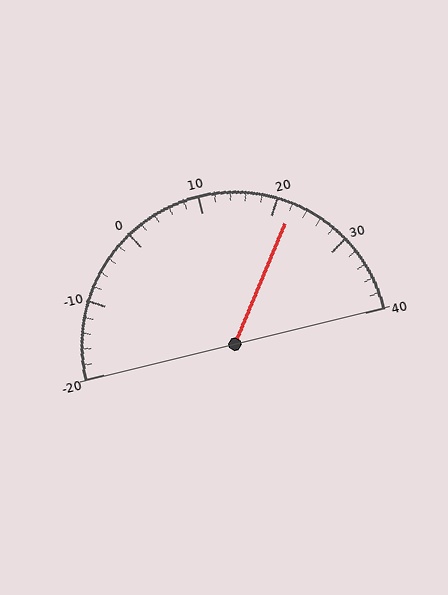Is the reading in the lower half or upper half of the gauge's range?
The reading is in the upper half of the range (-20 to 40).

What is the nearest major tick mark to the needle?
The nearest major tick mark is 20.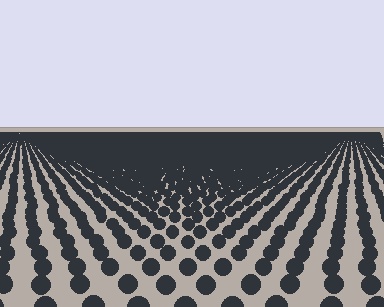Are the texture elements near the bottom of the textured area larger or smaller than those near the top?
Larger. Near the bottom, elements are closer to the viewer and appear at a bigger on-screen size.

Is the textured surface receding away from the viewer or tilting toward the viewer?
The surface is receding away from the viewer. Texture elements get smaller and denser toward the top.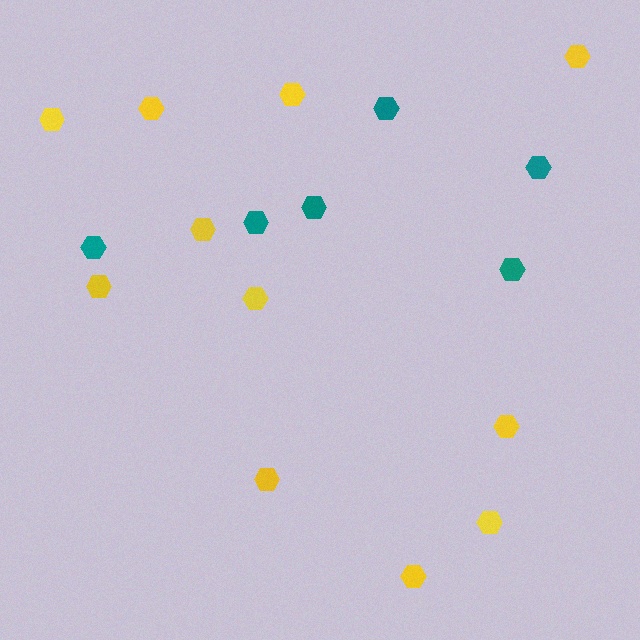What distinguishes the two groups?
There are 2 groups: one group of teal hexagons (6) and one group of yellow hexagons (11).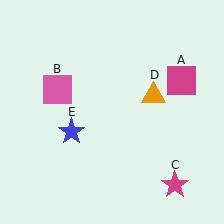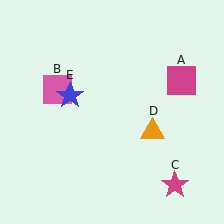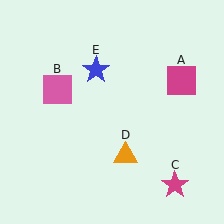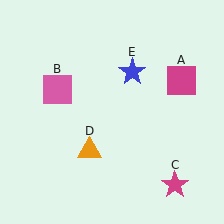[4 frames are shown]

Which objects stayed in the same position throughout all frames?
Magenta square (object A) and pink square (object B) and magenta star (object C) remained stationary.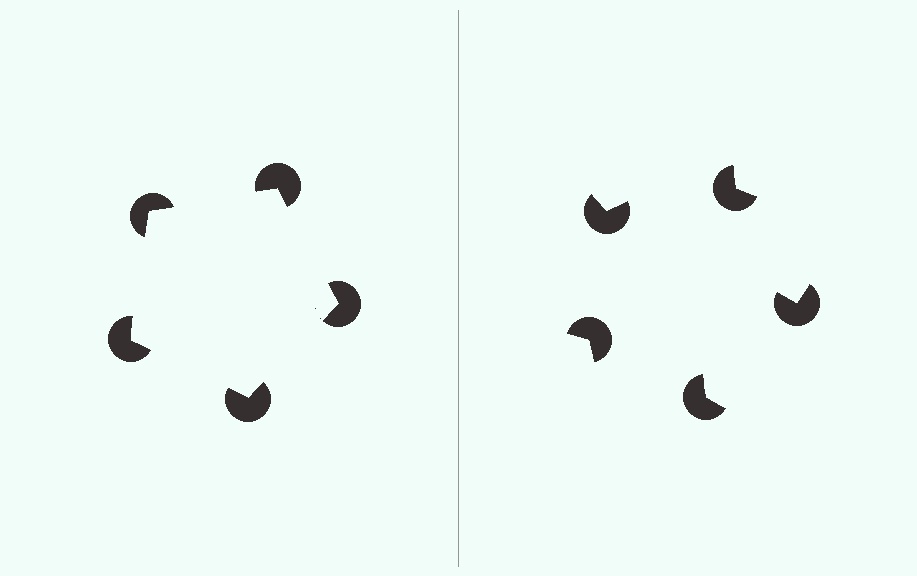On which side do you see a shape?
An illusory pentagon appears on the left side. On the right side the wedge cuts are rotated, so no coherent shape forms.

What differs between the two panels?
The pac-man discs are positioned identically on both sides; only the wedge orientations differ. On the left they align to a pentagon; on the right they are misaligned.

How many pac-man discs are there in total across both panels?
10 — 5 on each side.